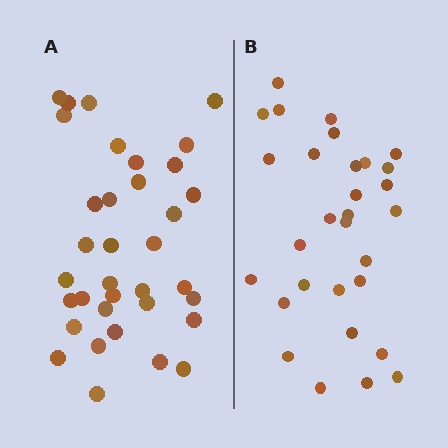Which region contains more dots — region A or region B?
Region A (the left region) has more dots.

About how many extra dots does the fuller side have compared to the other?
Region A has about 5 more dots than region B.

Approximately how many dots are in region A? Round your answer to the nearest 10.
About 40 dots. (The exact count is 35, which rounds to 40.)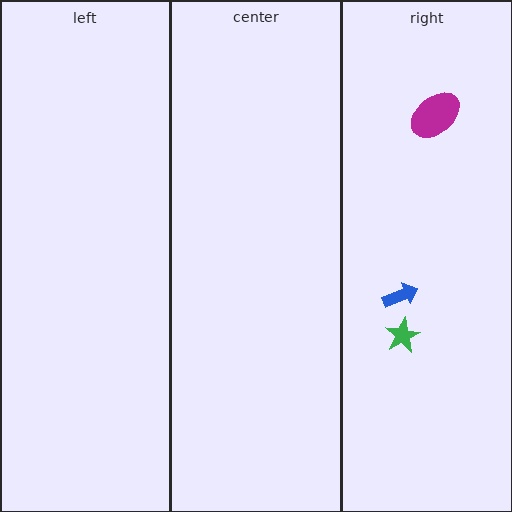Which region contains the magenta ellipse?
The right region.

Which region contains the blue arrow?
The right region.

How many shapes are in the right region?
3.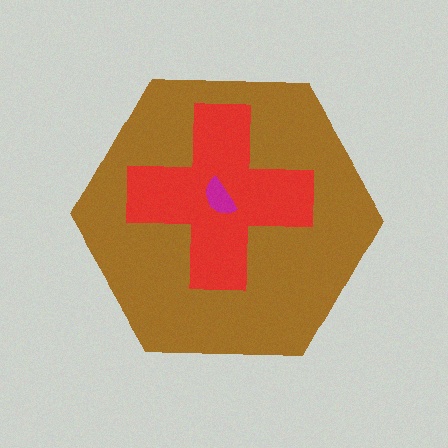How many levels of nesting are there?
3.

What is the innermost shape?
The magenta semicircle.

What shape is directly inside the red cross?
The magenta semicircle.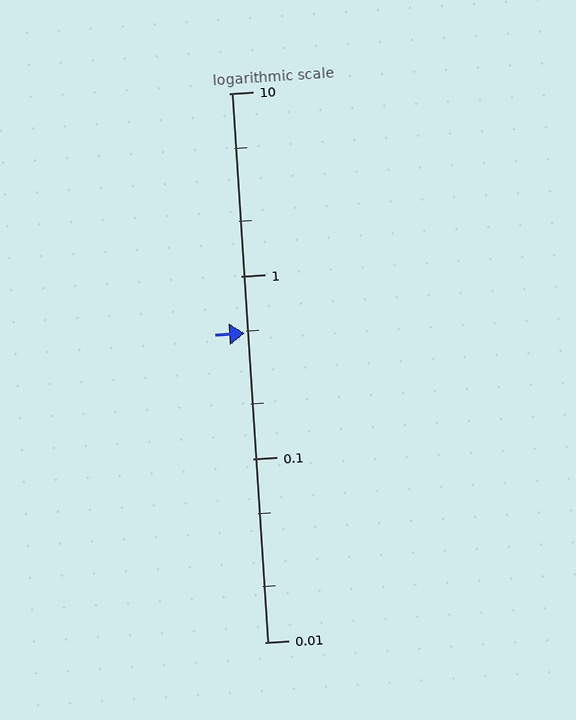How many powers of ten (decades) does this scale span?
The scale spans 3 decades, from 0.01 to 10.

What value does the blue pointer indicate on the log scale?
The pointer indicates approximately 0.49.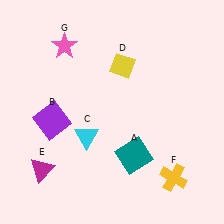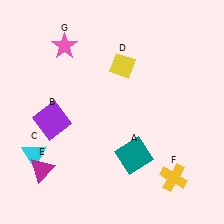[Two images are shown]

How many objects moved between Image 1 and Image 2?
1 object moved between the two images.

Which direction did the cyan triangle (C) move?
The cyan triangle (C) moved left.